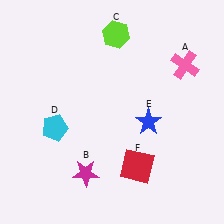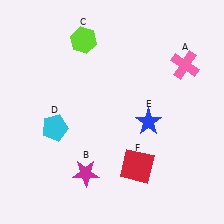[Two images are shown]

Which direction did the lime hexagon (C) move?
The lime hexagon (C) moved left.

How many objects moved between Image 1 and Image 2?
1 object moved between the two images.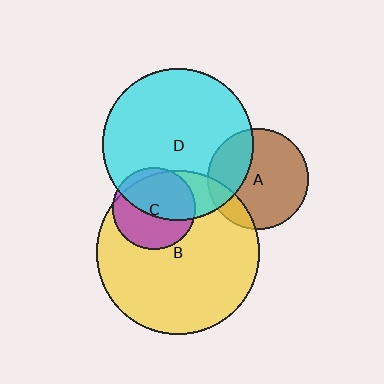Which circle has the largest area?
Circle B (yellow).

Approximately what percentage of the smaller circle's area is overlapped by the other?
Approximately 30%.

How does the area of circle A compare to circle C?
Approximately 1.5 times.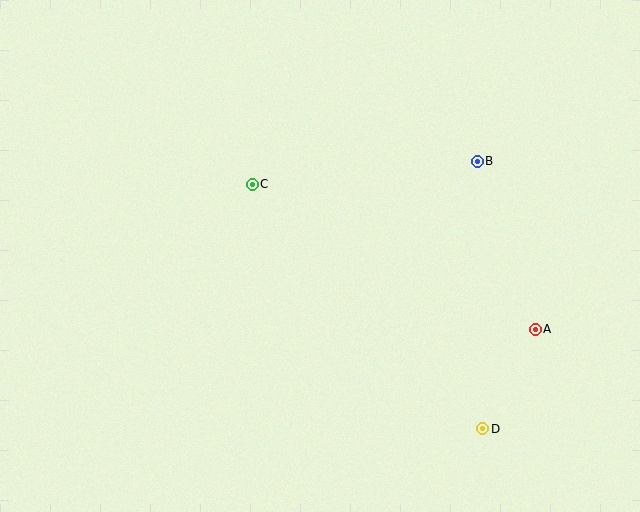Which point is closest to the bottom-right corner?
Point D is closest to the bottom-right corner.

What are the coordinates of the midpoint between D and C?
The midpoint between D and C is at (368, 306).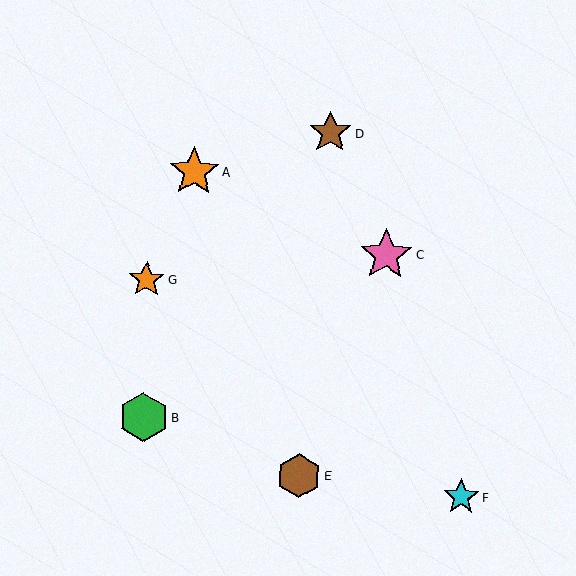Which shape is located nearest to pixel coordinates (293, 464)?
The brown hexagon (labeled E) at (299, 476) is nearest to that location.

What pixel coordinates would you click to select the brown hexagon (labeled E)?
Click at (299, 476) to select the brown hexagon E.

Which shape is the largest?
The pink star (labeled C) is the largest.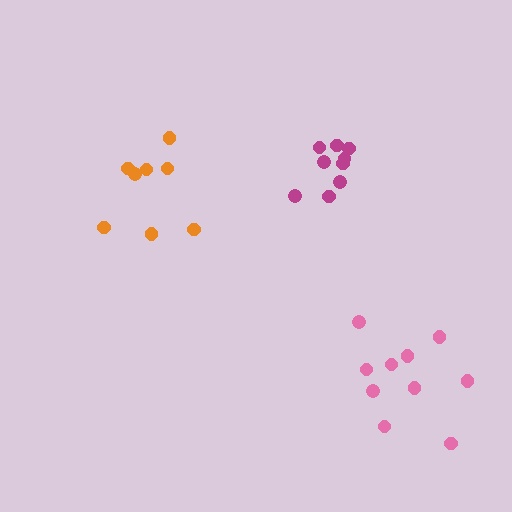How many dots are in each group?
Group 1: 8 dots, Group 2: 9 dots, Group 3: 10 dots (27 total).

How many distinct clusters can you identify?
There are 3 distinct clusters.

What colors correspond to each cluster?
The clusters are colored: orange, magenta, pink.